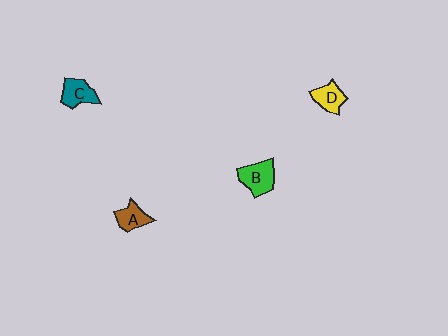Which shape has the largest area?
Shape B (green).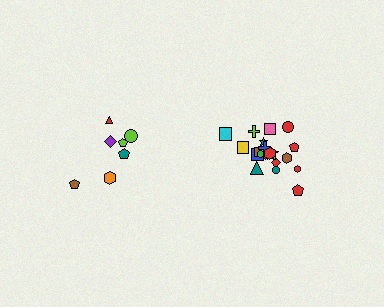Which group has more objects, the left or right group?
The right group.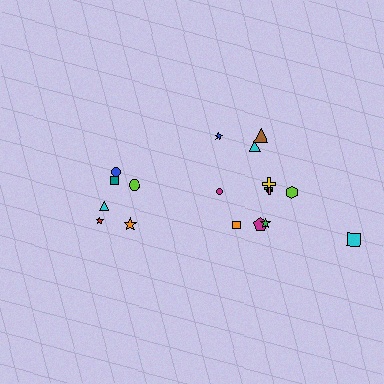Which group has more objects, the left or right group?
The right group.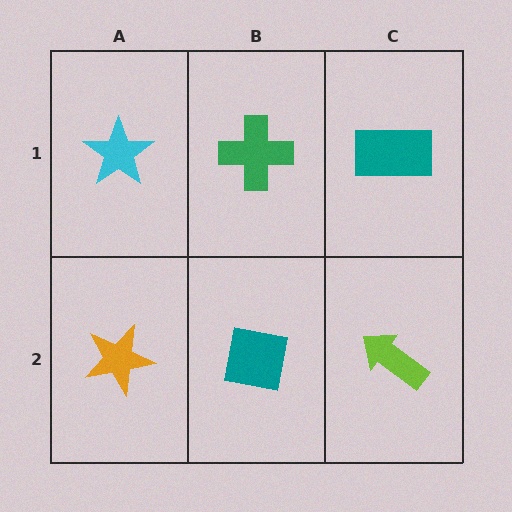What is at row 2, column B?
A teal square.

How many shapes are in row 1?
3 shapes.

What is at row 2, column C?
A lime arrow.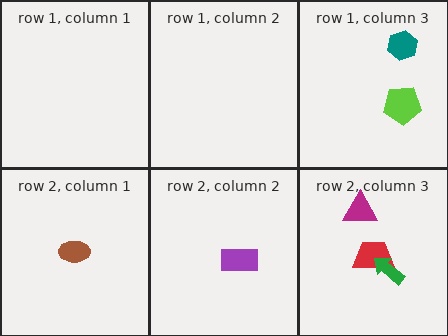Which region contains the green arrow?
The row 2, column 3 region.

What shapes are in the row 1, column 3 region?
The lime pentagon, the teal hexagon.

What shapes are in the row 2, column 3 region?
The red trapezoid, the green arrow, the magenta triangle.